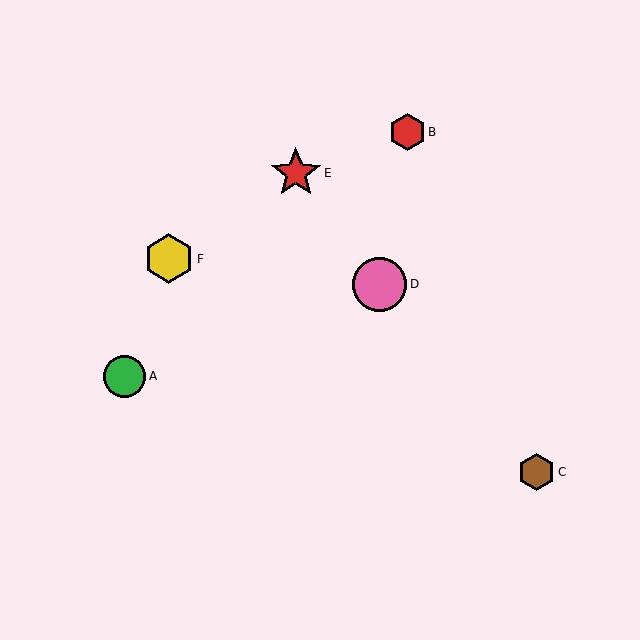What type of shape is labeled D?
Shape D is a pink circle.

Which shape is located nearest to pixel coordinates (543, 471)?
The brown hexagon (labeled C) at (537, 472) is nearest to that location.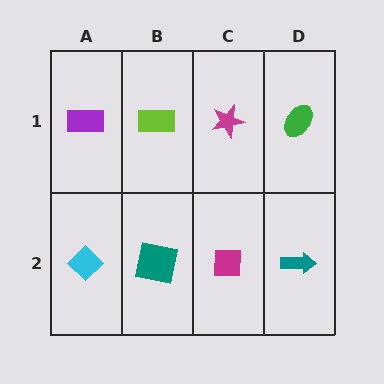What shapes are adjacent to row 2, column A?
A purple rectangle (row 1, column A), a teal square (row 2, column B).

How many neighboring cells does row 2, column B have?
3.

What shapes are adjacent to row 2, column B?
A lime rectangle (row 1, column B), a cyan diamond (row 2, column A), a magenta square (row 2, column C).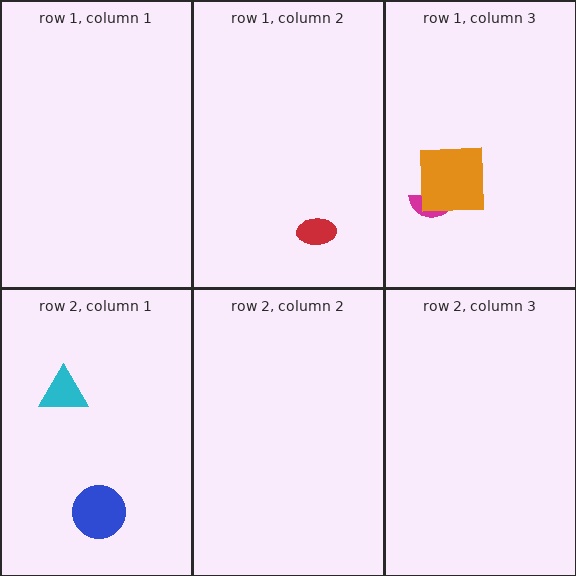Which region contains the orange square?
The row 1, column 3 region.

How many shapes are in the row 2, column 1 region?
2.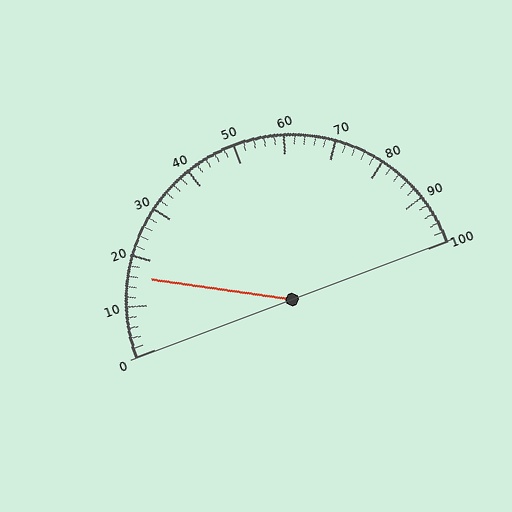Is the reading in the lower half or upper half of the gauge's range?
The reading is in the lower half of the range (0 to 100).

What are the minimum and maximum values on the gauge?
The gauge ranges from 0 to 100.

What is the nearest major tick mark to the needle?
The nearest major tick mark is 20.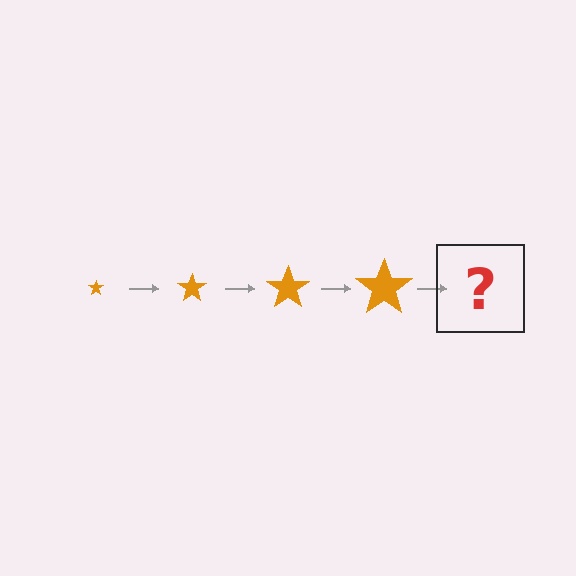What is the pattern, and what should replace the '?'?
The pattern is that the star gets progressively larger each step. The '?' should be an orange star, larger than the previous one.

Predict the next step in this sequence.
The next step is an orange star, larger than the previous one.